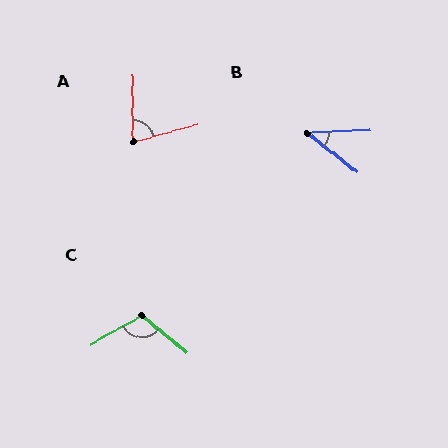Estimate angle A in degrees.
Approximately 74 degrees.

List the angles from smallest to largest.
B (41°), A (74°), C (111°).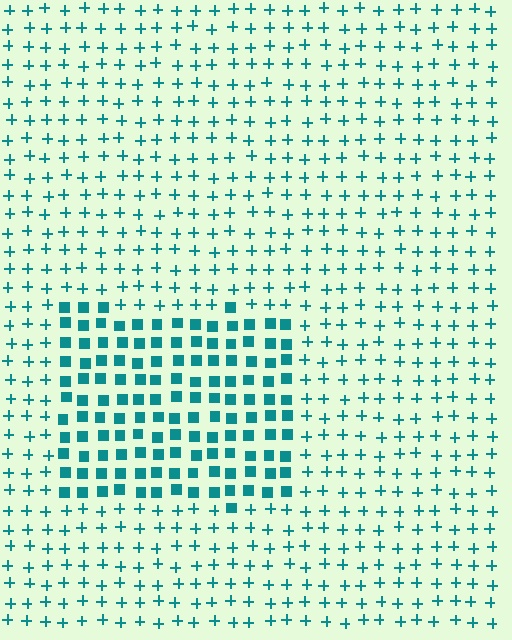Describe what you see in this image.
The image is filled with small teal elements arranged in a uniform grid. A rectangle-shaped region contains squares, while the surrounding area contains plus signs. The boundary is defined purely by the change in element shape.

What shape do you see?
I see a rectangle.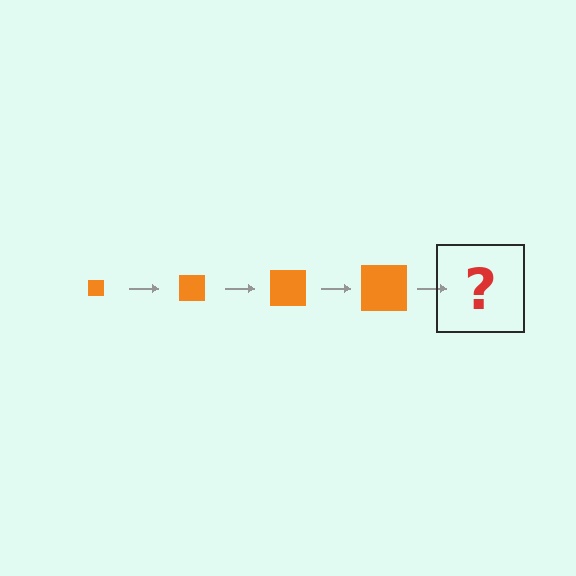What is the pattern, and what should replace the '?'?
The pattern is that the square gets progressively larger each step. The '?' should be an orange square, larger than the previous one.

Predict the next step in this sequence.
The next step is an orange square, larger than the previous one.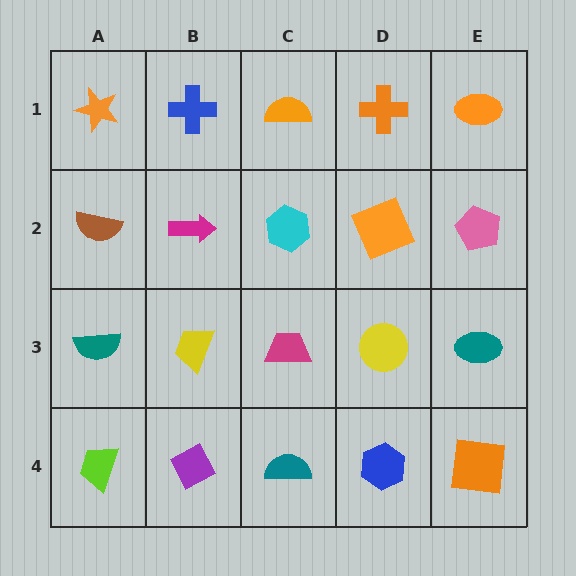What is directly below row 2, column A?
A teal semicircle.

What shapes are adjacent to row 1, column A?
A brown semicircle (row 2, column A), a blue cross (row 1, column B).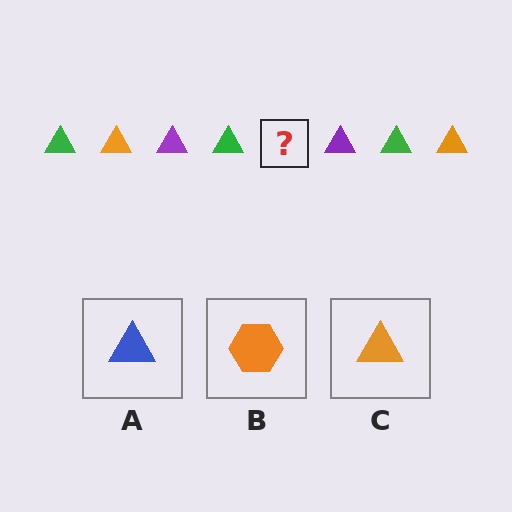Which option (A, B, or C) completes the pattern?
C.